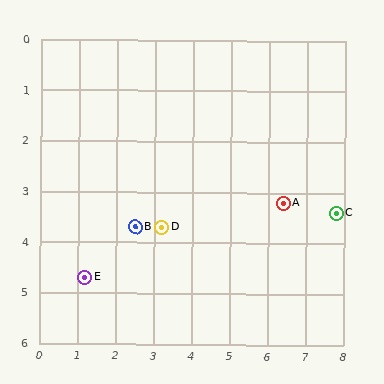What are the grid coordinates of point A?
Point A is at approximately (6.4, 3.2).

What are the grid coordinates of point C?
Point C is at approximately (7.8, 3.4).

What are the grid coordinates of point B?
Point B is at approximately (2.5, 3.7).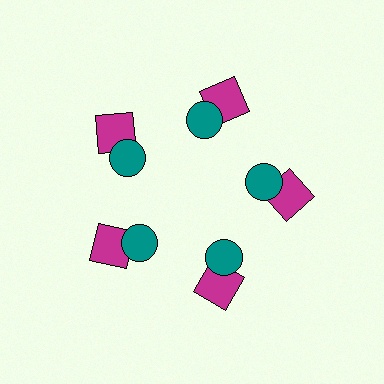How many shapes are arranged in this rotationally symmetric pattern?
There are 10 shapes, arranged in 5 groups of 2.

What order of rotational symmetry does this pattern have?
This pattern has 5-fold rotational symmetry.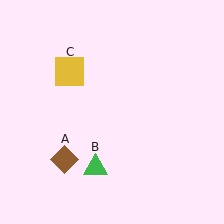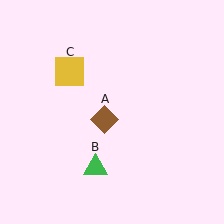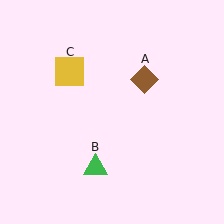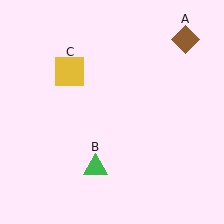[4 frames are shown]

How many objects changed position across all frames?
1 object changed position: brown diamond (object A).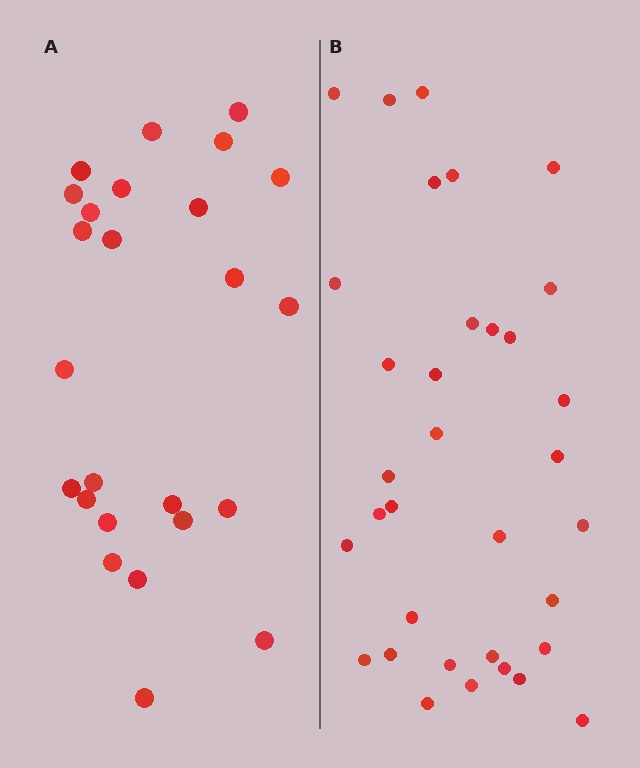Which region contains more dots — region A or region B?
Region B (the right region) has more dots.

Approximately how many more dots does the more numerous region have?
Region B has roughly 8 or so more dots than region A.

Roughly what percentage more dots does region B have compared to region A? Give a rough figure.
About 35% more.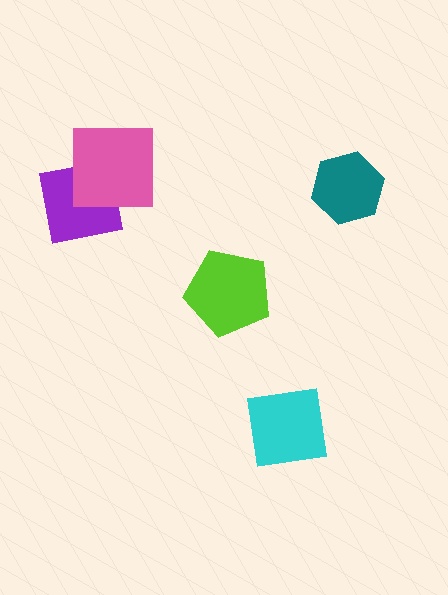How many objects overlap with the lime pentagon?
0 objects overlap with the lime pentagon.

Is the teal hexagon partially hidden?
No, no other shape covers it.